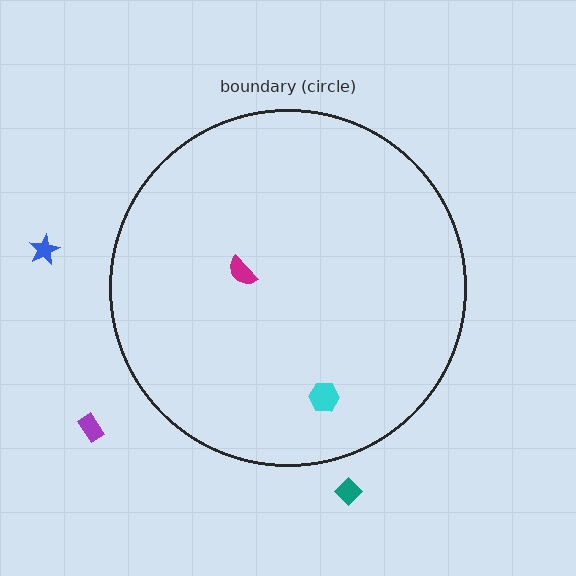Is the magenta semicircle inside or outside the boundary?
Inside.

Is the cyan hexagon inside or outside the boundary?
Inside.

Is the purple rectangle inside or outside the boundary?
Outside.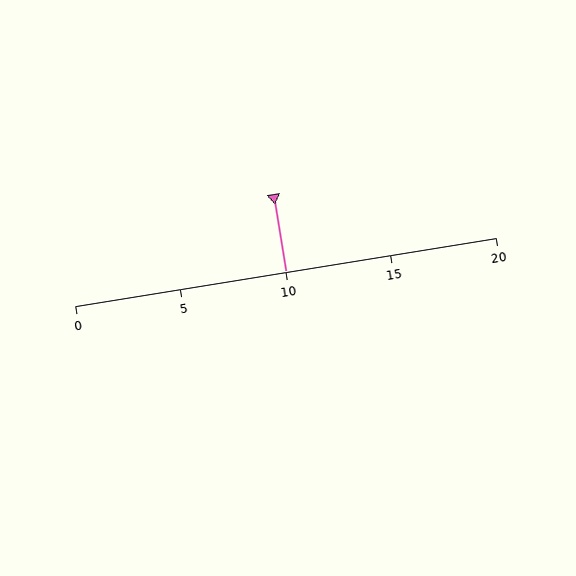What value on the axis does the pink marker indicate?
The marker indicates approximately 10.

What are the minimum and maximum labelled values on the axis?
The axis runs from 0 to 20.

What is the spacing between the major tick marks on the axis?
The major ticks are spaced 5 apart.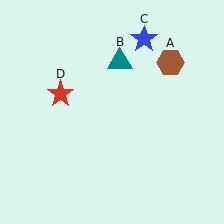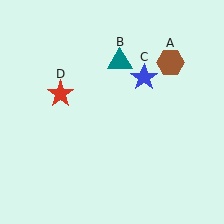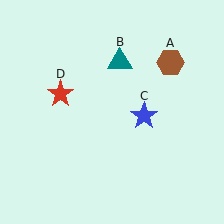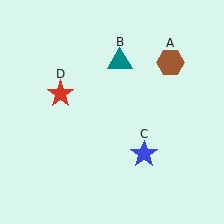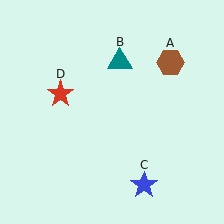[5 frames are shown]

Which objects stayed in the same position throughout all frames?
Brown hexagon (object A) and teal triangle (object B) and red star (object D) remained stationary.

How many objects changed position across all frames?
1 object changed position: blue star (object C).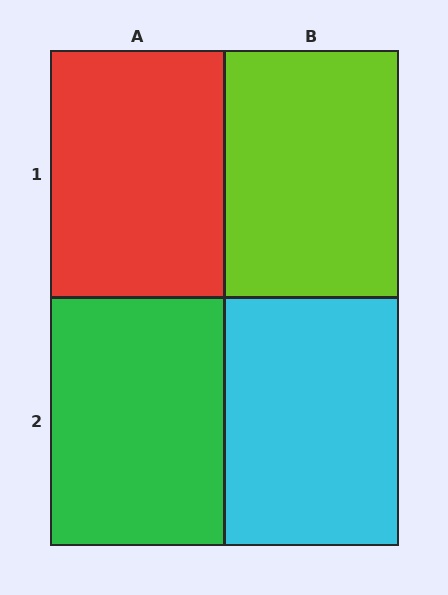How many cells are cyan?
1 cell is cyan.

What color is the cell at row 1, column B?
Lime.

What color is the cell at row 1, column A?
Red.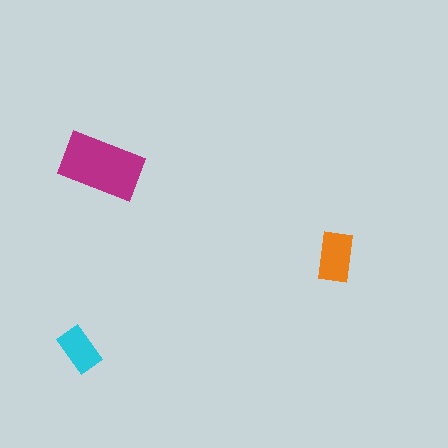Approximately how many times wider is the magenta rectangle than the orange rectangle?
About 1.5 times wider.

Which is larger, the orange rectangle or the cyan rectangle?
The orange one.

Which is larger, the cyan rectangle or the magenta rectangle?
The magenta one.